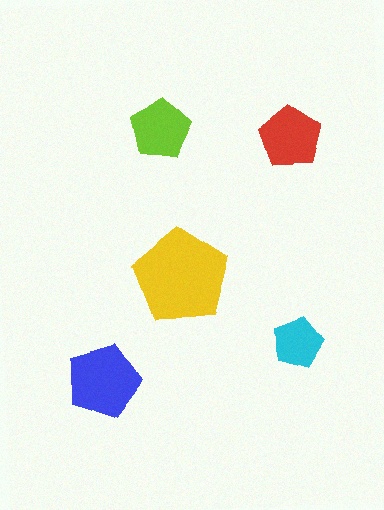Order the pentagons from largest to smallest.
the yellow one, the blue one, the red one, the lime one, the cyan one.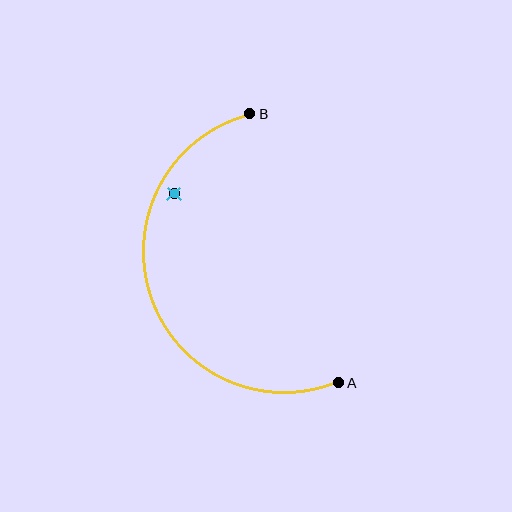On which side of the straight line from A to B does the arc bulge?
The arc bulges to the left of the straight line connecting A and B.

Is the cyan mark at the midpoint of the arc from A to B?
No — the cyan mark does not lie on the arc at all. It sits slightly inside the curve.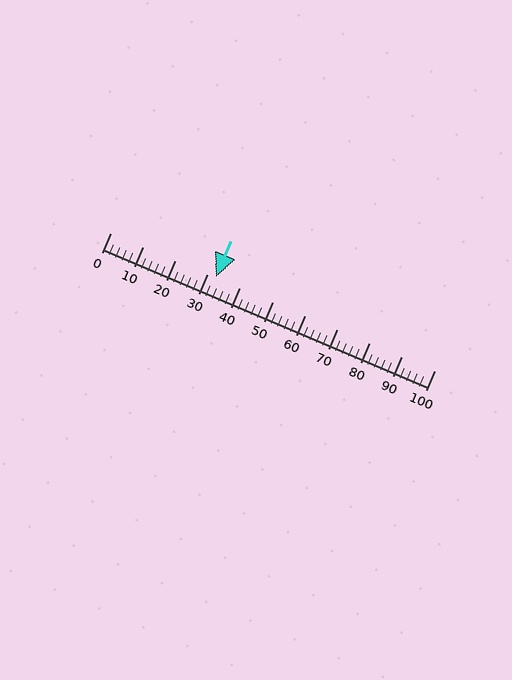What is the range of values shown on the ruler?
The ruler shows values from 0 to 100.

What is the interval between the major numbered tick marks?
The major tick marks are spaced 10 units apart.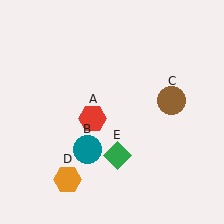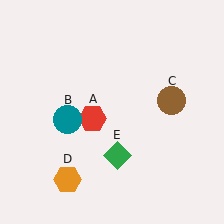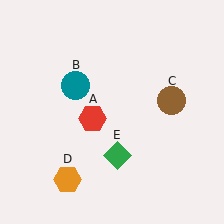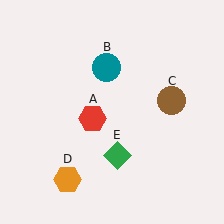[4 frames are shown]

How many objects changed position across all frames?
1 object changed position: teal circle (object B).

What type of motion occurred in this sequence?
The teal circle (object B) rotated clockwise around the center of the scene.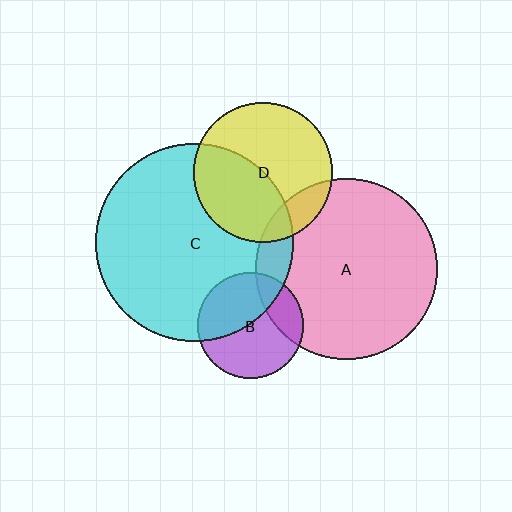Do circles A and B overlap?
Yes.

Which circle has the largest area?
Circle C (cyan).